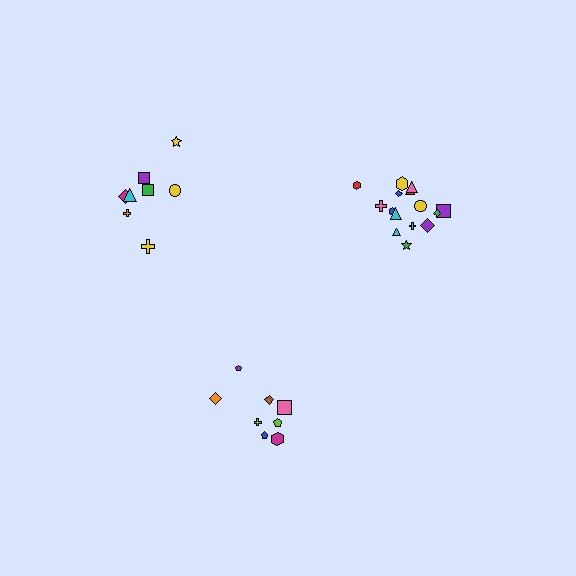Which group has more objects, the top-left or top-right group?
The top-right group.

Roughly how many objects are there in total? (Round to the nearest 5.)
Roughly 30 objects in total.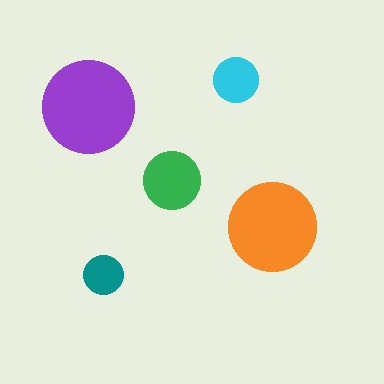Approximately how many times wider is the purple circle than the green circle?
About 1.5 times wider.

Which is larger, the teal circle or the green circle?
The green one.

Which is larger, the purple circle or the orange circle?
The purple one.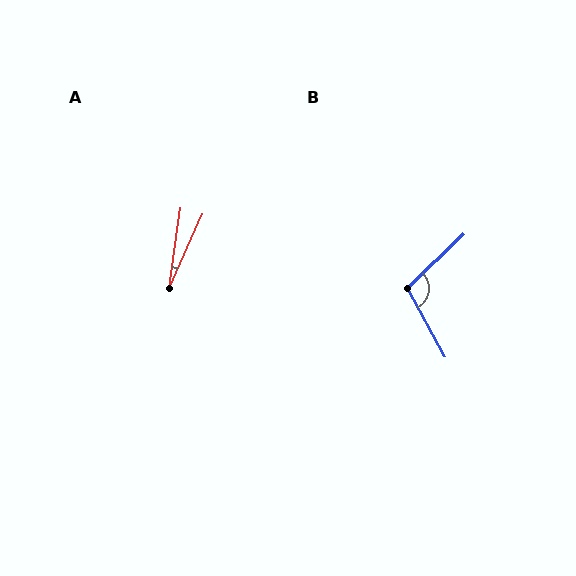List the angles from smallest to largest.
A (16°), B (105°).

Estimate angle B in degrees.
Approximately 105 degrees.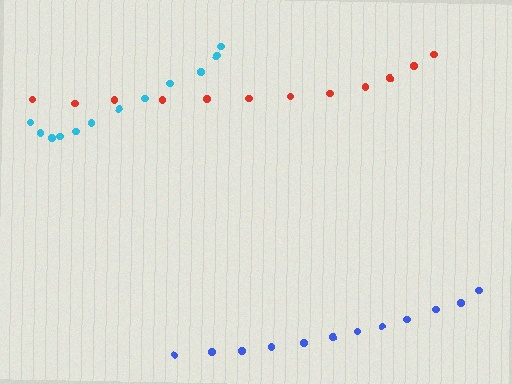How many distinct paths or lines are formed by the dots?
There are 3 distinct paths.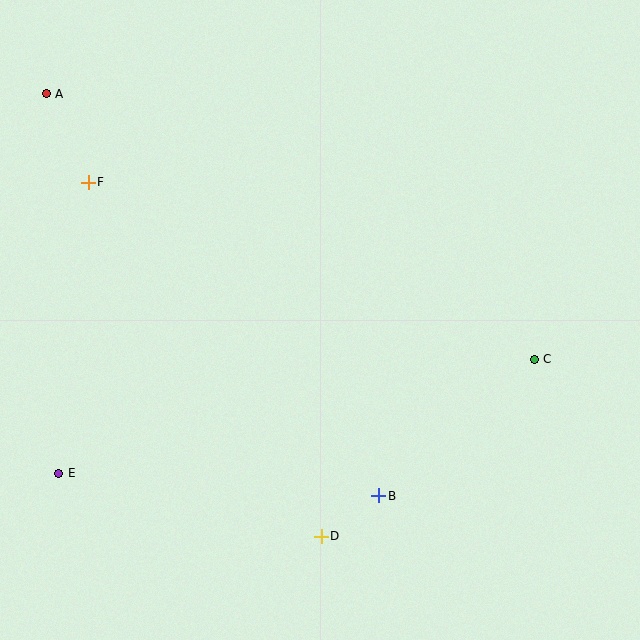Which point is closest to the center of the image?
Point B at (379, 496) is closest to the center.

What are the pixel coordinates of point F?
Point F is at (88, 182).